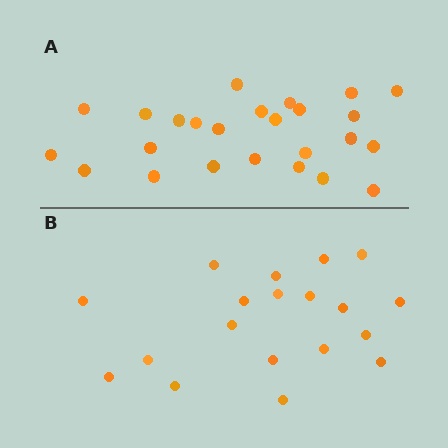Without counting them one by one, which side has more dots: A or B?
Region A (the top region) has more dots.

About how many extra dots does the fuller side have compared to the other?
Region A has about 6 more dots than region B.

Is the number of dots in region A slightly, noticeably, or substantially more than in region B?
Region A has noticeably more, but not dramatically so. The ratio is roughly 1.3 to 1.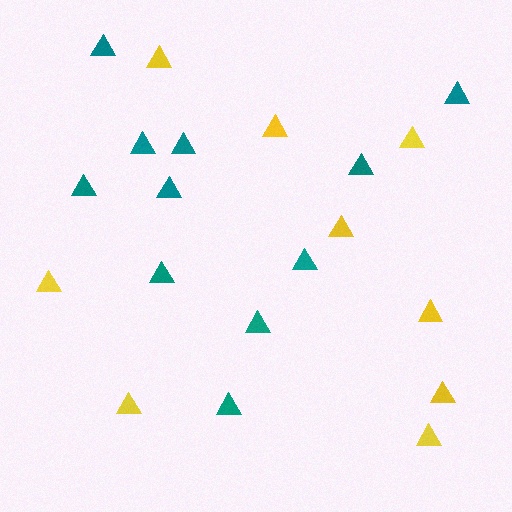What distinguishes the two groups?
There are 2 groups: one group of teal triangles (11) and one group of yellow triangles (9).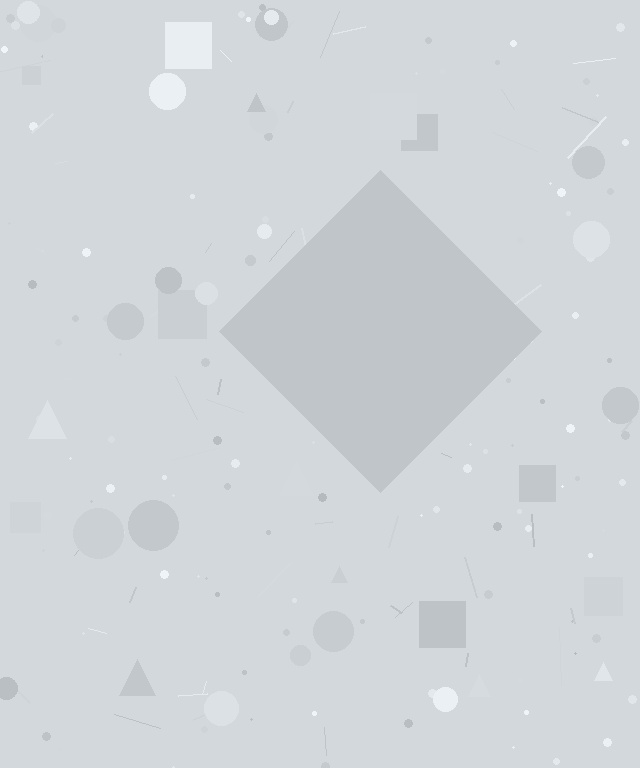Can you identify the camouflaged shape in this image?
The camouflaged shape is a diamond.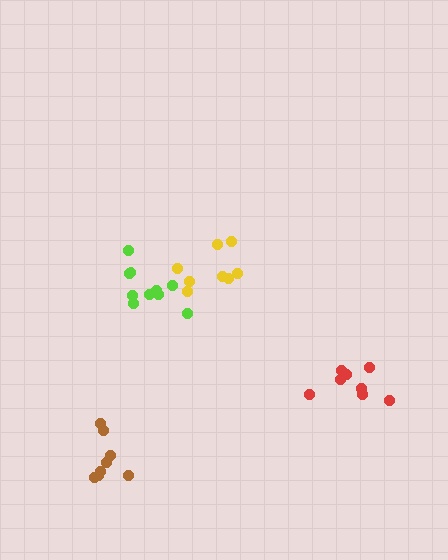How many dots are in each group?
Group 1: 8 dots, Group 2: 10 dots, Group 3: 8 dots, Group 4: 8 dots (34 total).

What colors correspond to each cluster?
The clusters are colored: yellow, lime, red, brown.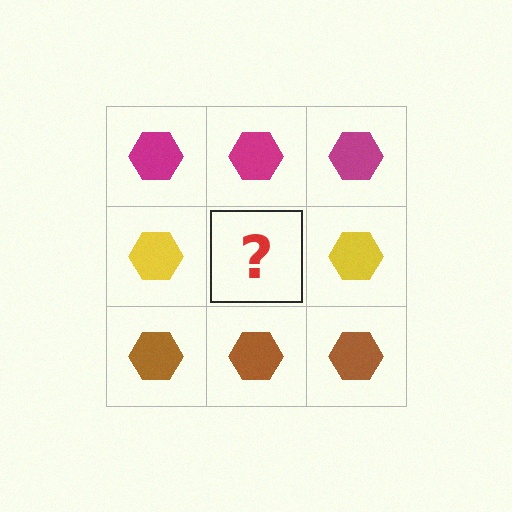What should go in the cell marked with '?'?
The missing cell should contain a yellow hexagon.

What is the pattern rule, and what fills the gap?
The rule is that each row has a consistent color. The gap should be filled with a yellow hexagon.